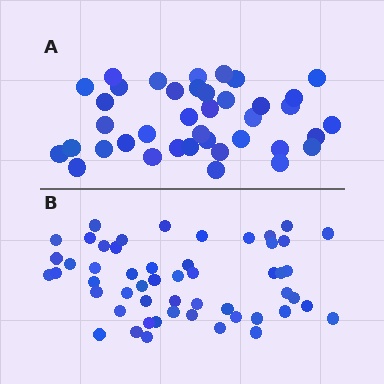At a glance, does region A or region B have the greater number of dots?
Region B (the bottom region) has more dots.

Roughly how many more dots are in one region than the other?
Region B has approximately 15 more dots than region A.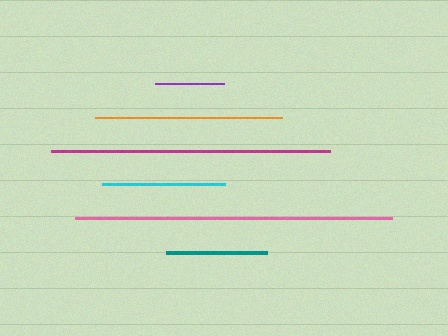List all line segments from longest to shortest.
From longest to shortest: pink, magenta, orange, cyan, teal, purple.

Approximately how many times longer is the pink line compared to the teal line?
The pink line is approximately 3.2 times the length of the teal line.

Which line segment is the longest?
The pink line is the longest at approximately 317 pixels.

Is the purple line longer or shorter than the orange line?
The orange line is longer than the purple line.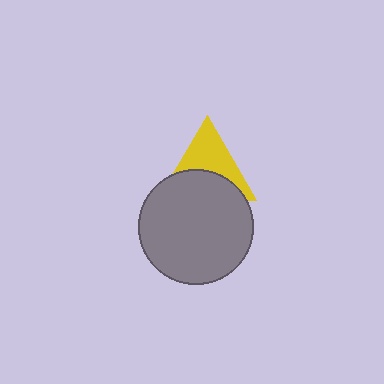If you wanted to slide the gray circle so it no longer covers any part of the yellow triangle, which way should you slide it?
Slide it down — that is the most direct way to separate the two shapes.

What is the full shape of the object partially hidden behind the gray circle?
The partially hidden object is a yellow triangle.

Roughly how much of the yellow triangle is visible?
About half of it is visible (roughly 51%).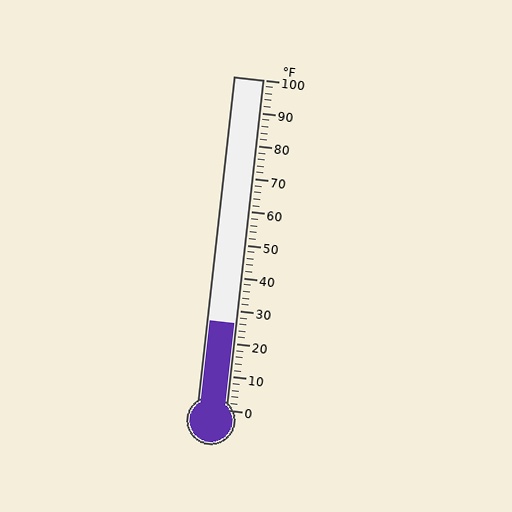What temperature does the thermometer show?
The thermometer shows approximately 26°F.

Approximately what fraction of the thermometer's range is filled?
The thermometer is filled to approximately 25% of its range.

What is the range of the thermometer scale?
The thermometer scale ranges from 0°F to 100°F.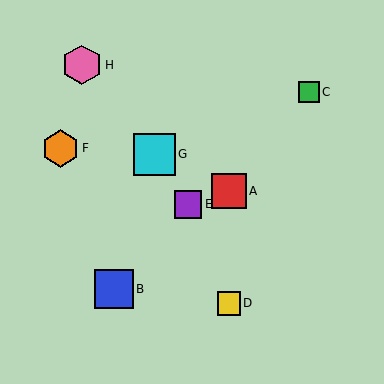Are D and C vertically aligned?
No, D is at x≈229 and C is at x≈309.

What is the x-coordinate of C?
Object C is at x≈309.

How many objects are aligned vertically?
2 objects (A, D) are aligned vertically.